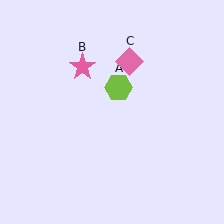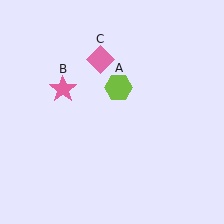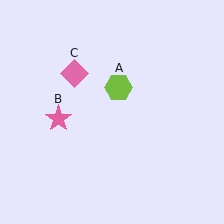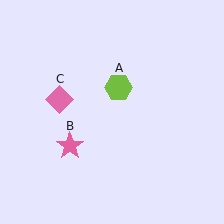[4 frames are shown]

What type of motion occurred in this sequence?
The pink star (object B), pink diamond (object C) rotated counterclockwise around the center of the scene.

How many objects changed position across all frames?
2 objects changed position: pink star (object B), pink diamond (object C).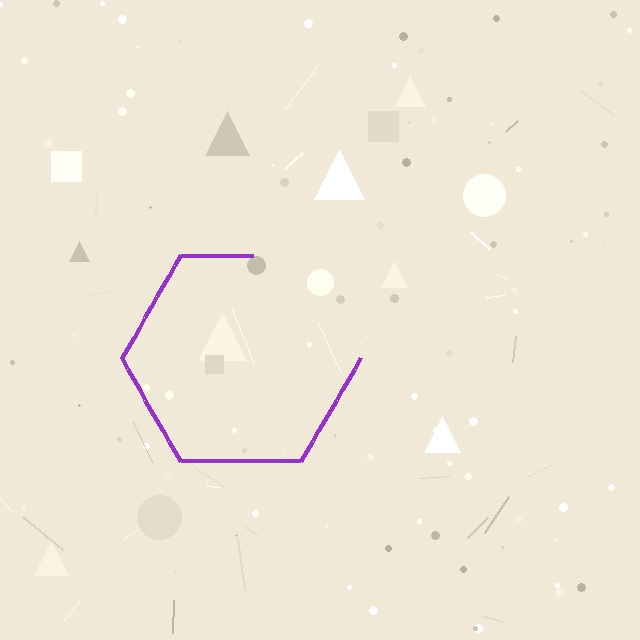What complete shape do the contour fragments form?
The contour fragments form a hexagon.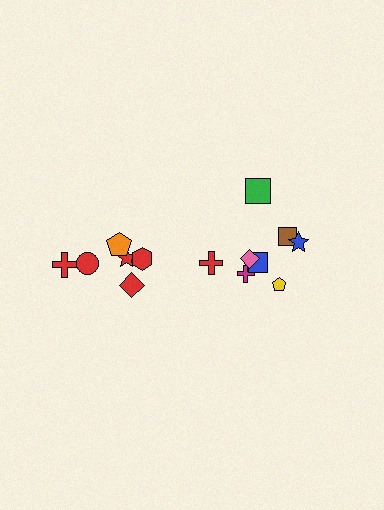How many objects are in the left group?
There are 6 objects.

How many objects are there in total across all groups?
There are 14 objects.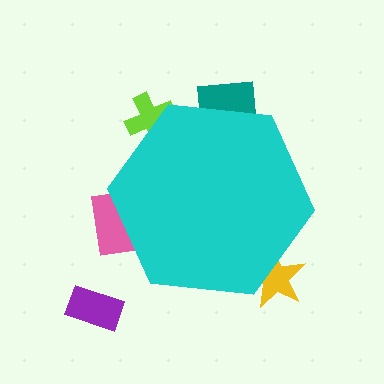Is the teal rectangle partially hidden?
Yes, the teal rectangle is partially hidden behind the cyan hexagon.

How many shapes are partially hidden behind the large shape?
4 shapes are partially hidden.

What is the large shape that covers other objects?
A cyan hexagon.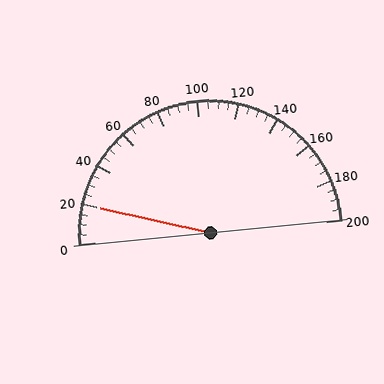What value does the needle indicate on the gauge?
The needle indicates approximately 20.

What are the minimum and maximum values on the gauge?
The gauge ranges from 0 to 200.